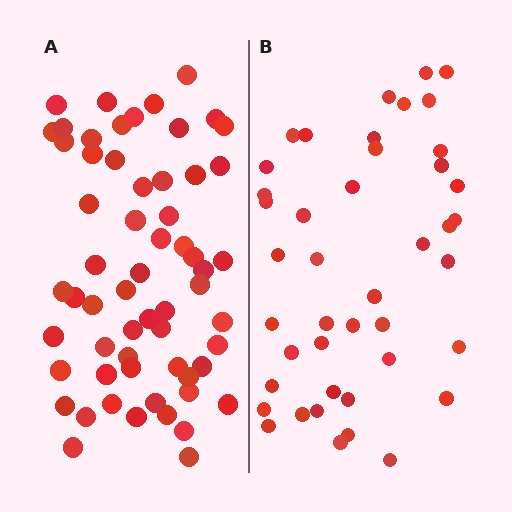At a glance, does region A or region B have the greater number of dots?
Region A (the left region) has more dots.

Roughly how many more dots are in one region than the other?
Region A has approximately 15 more dots than region B.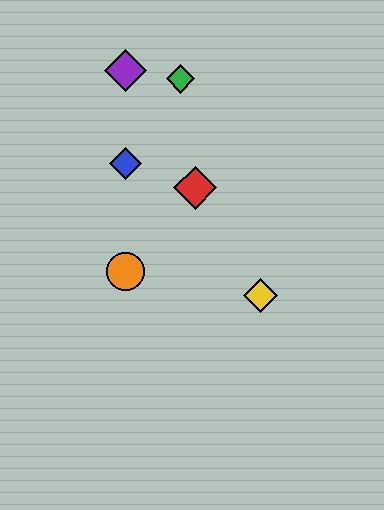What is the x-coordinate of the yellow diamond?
The yellow diamond is at x≈260.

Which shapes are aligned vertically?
The blue diamond, the purple diamond, the orange circle are aligned vertically.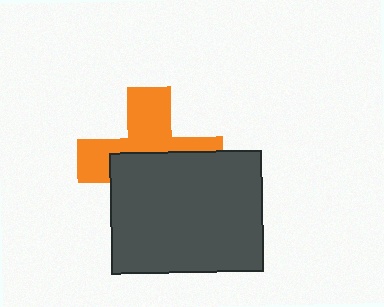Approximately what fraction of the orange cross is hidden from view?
Roughly 52% of the orange cross is hidden behind the dark gray rectangle.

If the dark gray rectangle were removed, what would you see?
You would see the complete orange cross.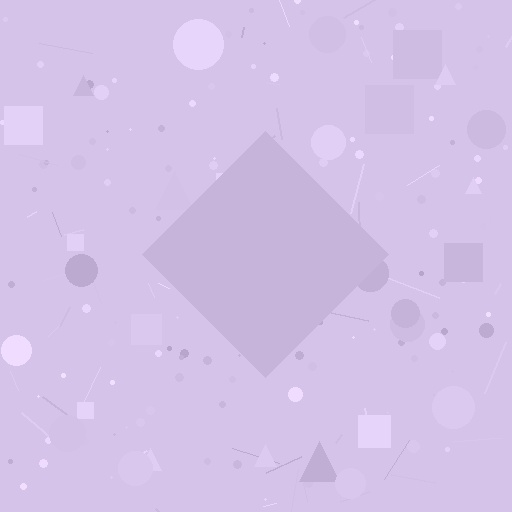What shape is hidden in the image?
A diamond is hidden in the image.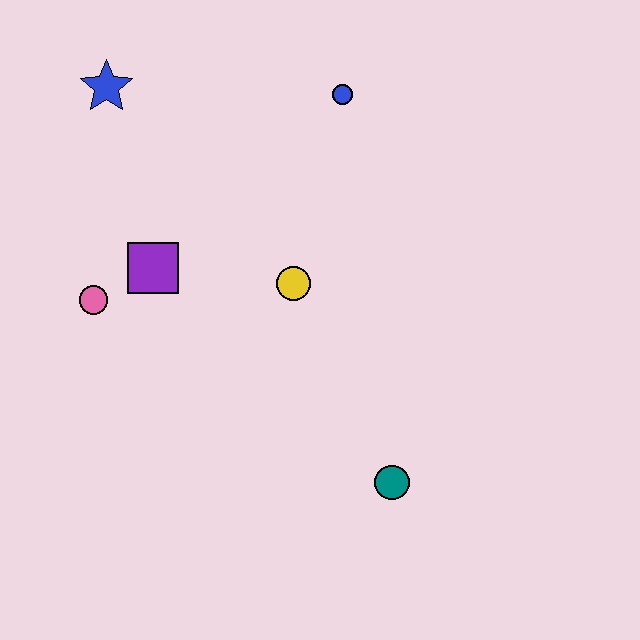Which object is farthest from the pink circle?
The teal circle is farthest from the pink circle.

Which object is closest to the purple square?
The pink circle is closest to the purple square.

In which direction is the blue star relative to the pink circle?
The blue star is above the pink circle.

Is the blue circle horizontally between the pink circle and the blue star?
No